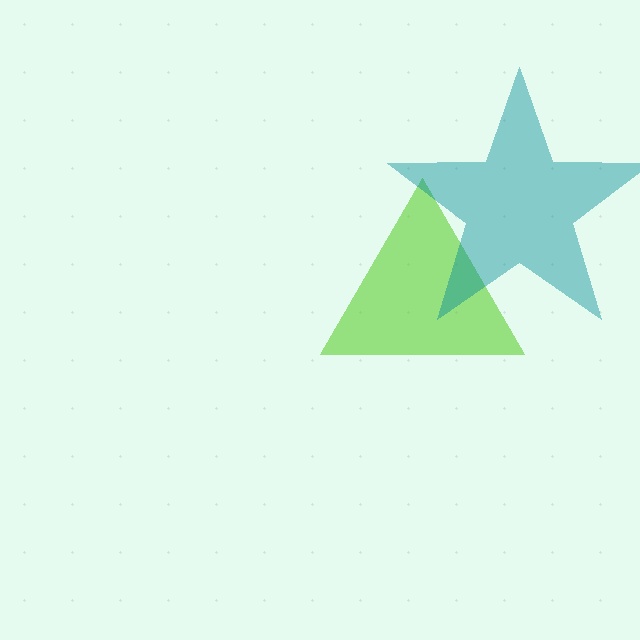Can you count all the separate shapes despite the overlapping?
Yes, there are 2 separate shapes.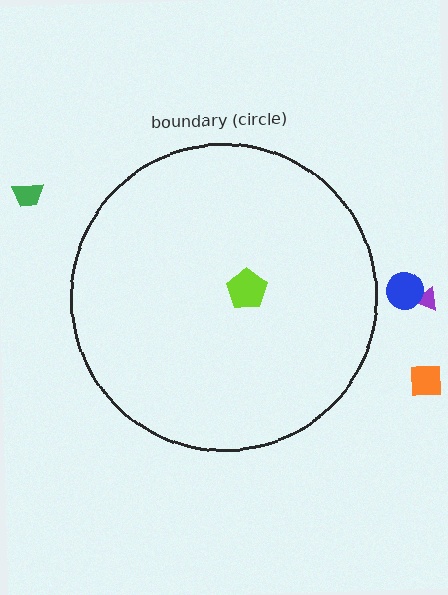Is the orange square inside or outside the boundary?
Outside.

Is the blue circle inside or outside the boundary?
Outside.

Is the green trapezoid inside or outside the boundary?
Outside.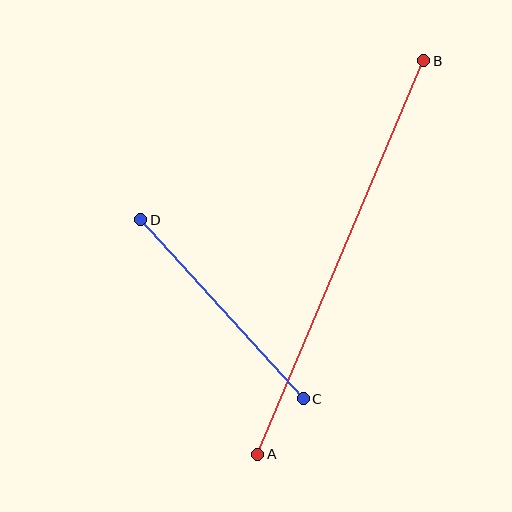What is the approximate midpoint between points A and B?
The midpoint is at approximately (341, 258) pixels.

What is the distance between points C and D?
The distance is approximately 242 pixels.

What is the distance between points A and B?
The distance is approximately 427 pixels.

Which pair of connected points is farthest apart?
Points A and B are farthest apart.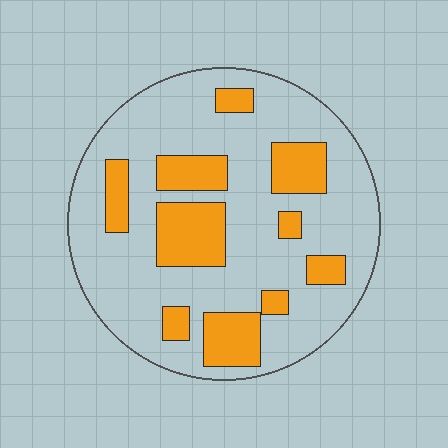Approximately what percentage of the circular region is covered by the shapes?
Approximately 25%.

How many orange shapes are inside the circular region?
10.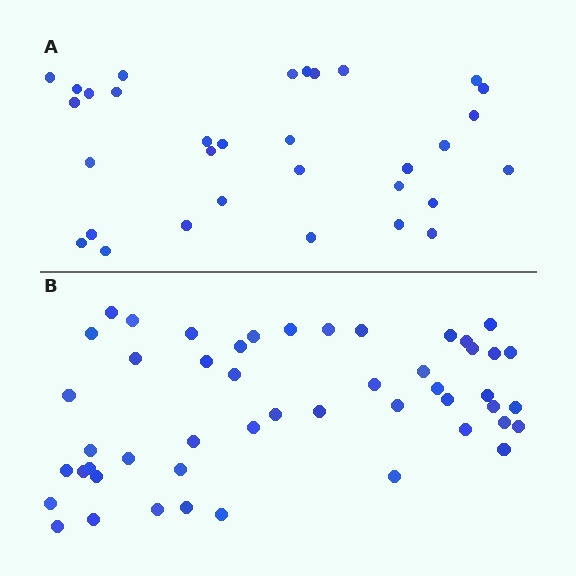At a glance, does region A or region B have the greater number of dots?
Region B (the bottom region) has more dots.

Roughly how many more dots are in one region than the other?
Region B has approximately 15 more dots than region A.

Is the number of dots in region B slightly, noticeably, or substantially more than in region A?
Region B has substantially more. The ratio is roughly 1.5 to 1.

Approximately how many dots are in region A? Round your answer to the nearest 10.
About 30 dots. (The exact count is 32, which rounds to 30.)